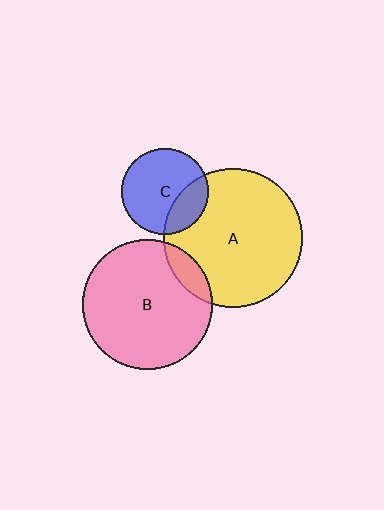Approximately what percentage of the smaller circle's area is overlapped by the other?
Approximately 10%.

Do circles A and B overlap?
Yes.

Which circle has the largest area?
Circle A (yellow).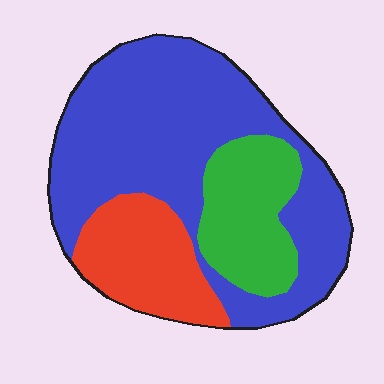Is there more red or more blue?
Blue.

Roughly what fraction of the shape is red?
Red takes up about one fifth (1/5) of the shape.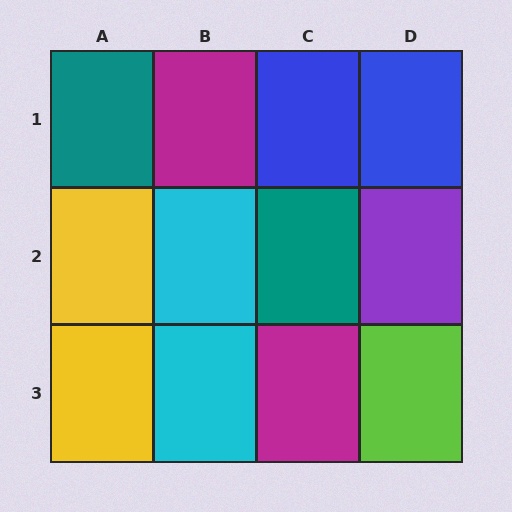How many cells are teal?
2 cells are teal.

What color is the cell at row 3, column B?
Cyan.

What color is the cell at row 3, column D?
Lime.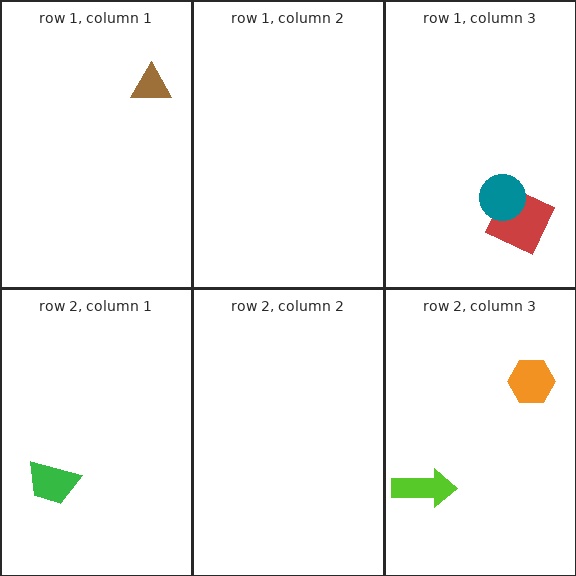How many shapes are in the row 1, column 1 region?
1.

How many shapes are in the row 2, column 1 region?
1.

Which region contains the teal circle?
The row 1, column 3 region.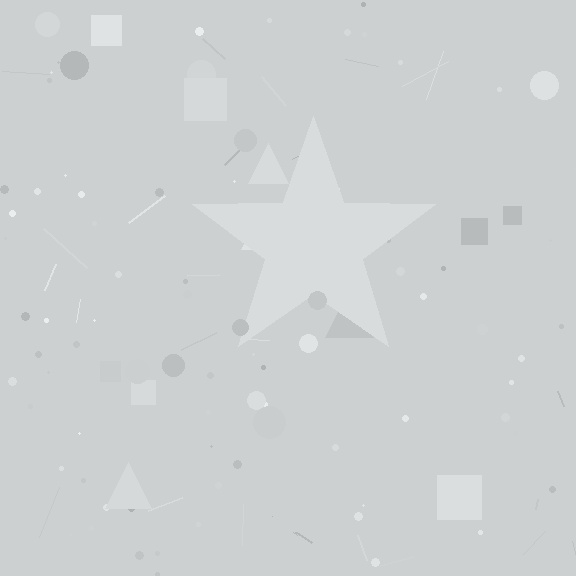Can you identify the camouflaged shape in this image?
The camouflaged shape is a star.